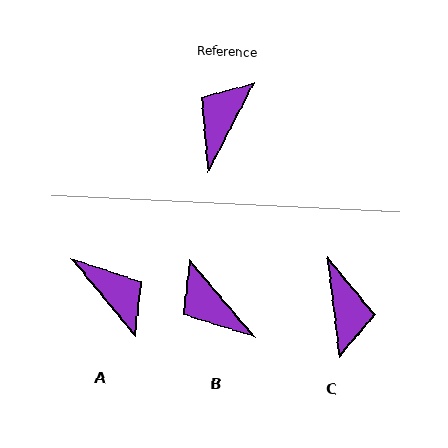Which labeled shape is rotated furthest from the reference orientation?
C, about 146 degrees away.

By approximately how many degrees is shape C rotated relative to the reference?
Approximately 146 degrees clockwise.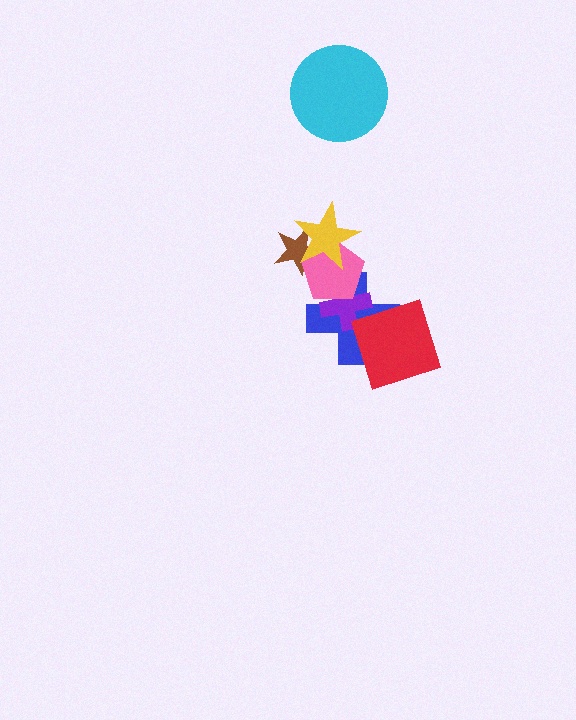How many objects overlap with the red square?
1 object overlaps with the red square.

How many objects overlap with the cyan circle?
0 objects overlap with the cyan circle.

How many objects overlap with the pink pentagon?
4 objects overlap with the pink pentagon.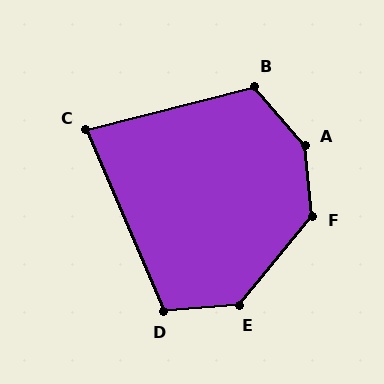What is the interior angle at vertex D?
Approximately 108 degrees (obtuse).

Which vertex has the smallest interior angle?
C, at approximately 81 degrees.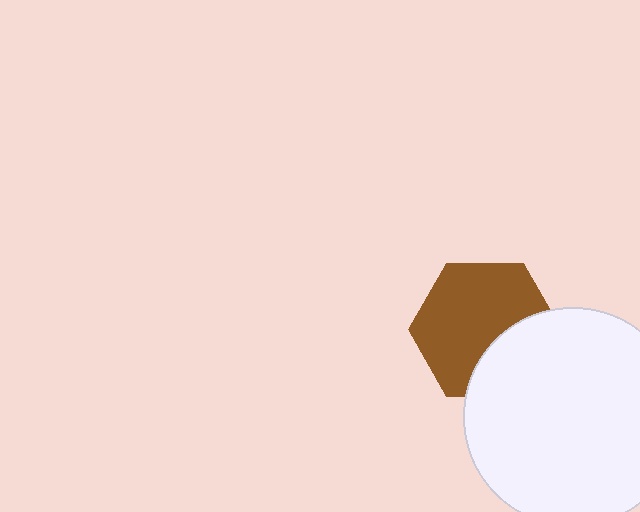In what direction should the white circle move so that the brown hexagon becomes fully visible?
The white circle should move toward the lower-right. That is the shortest direction to clear the overlap and leave the brown hexagon fully visible.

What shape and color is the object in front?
The object in front is a white circle.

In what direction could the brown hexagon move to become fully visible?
The brown hexagon could move toward the upper-left. That would shift it out from behind the white circle entirely.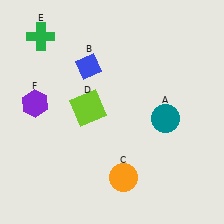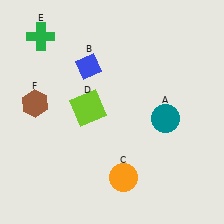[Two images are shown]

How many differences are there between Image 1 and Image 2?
There is 1 difference between the two images.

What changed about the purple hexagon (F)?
In Image 1, F is purple. In Image 2, it changed to brown.